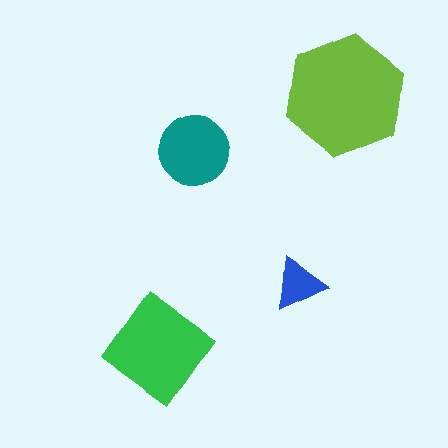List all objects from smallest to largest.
The blue triangle, the teal circle, the green diamond, the lime hexagon.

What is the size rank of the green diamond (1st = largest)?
2nd.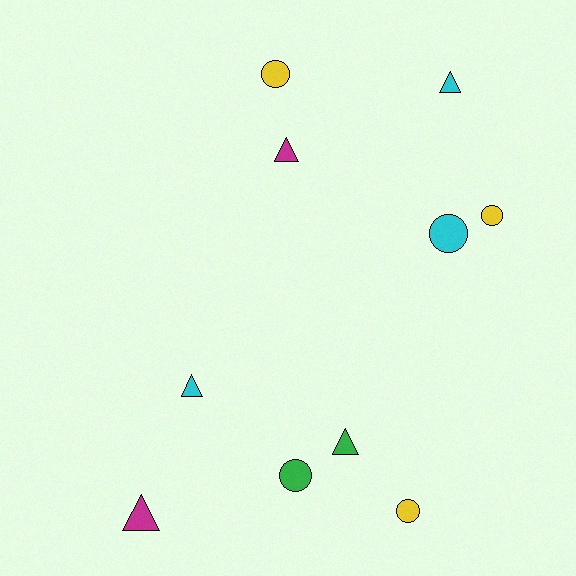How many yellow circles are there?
There are 3 yellow circles.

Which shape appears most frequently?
Circle, with 5 objects.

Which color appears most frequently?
Yellow, with 3 objects.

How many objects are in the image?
There are 10 objects.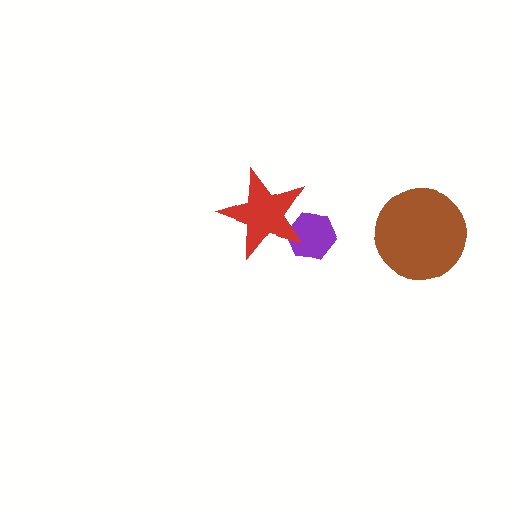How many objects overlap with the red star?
1 object overlaps with the red star.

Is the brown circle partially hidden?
No, no other shape covers it.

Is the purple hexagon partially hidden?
Yes, it is partially covered by another shape.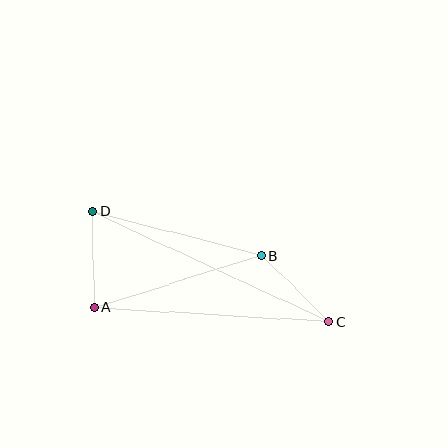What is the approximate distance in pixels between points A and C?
The distance between A and C is approximately 235 pixels.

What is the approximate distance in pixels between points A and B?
The distance between A and B is approximately 175 pixels.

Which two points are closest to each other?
Points B and C are closest to each other.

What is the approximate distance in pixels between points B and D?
The distance between B and D is approximately 174 pixels.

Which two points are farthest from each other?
Points C and D are farthest from each other.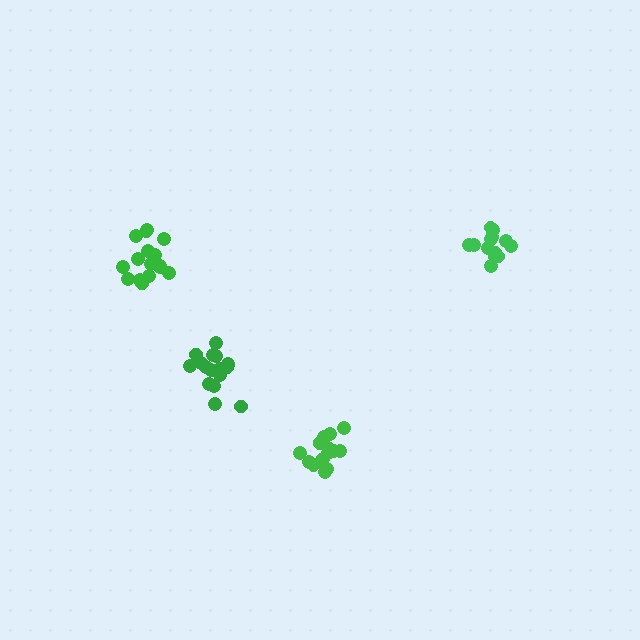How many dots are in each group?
Group 1: 14 dots, Group 2: 17 dots, Group 3: 15 dots, Group 4: 16 dots (62 total).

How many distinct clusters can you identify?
There are 4 distinct clusters.